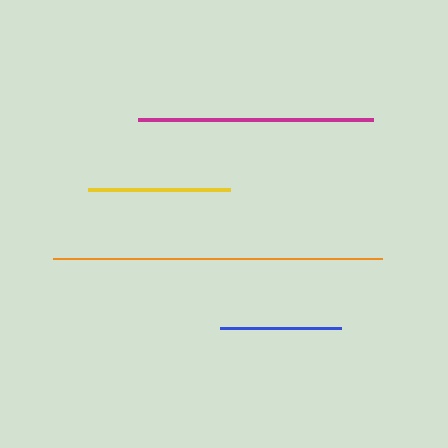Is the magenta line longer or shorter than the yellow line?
The magenta line is longer than the yellow line.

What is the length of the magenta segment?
The magenta segment is approximately 235 pixels long.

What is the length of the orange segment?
The orange segment is approximately 329 pixels long.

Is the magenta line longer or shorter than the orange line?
The orange line is longer than the magenta line.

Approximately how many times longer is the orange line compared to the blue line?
The orange line is approximately 2.7 times the length of the blue line.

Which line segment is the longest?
The orange line is the longest at approximately 329 pixels.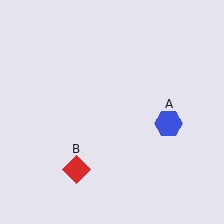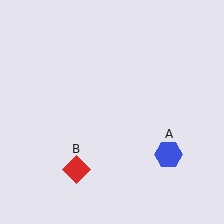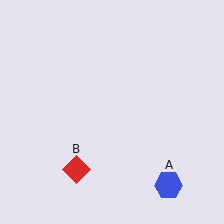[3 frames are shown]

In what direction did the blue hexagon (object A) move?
The blue hexagon (object A) moved down.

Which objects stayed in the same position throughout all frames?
Red diamond (object B) remained stationary.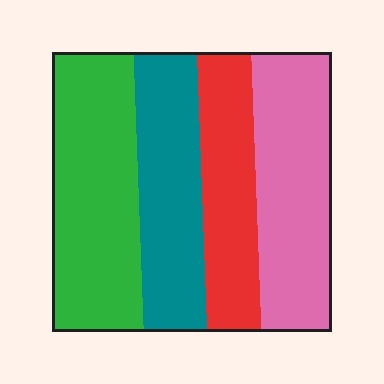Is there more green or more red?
Green.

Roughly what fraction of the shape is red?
Red covers around 20% of the shape.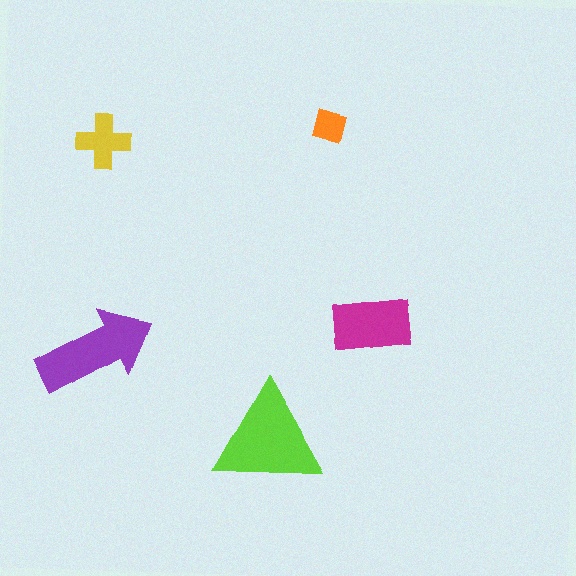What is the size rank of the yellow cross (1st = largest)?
4th.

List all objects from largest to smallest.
The lime triangle, the purple arrow, the magenta rectangle, the yellow cross, the orange square.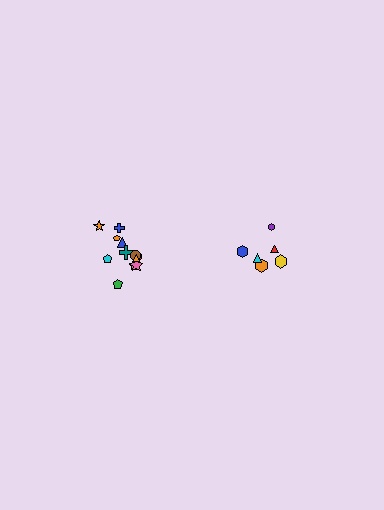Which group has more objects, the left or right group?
The left group.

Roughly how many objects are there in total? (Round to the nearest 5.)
Roughly 20 objects in total.